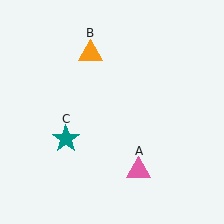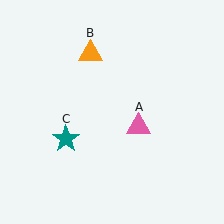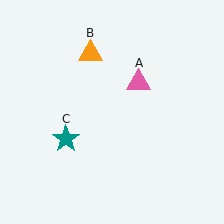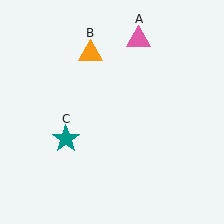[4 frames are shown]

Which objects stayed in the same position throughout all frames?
Orange triangle (object B) and teal star (object C) remained stationary.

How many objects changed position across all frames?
1 object changed position: pink triangle (object A).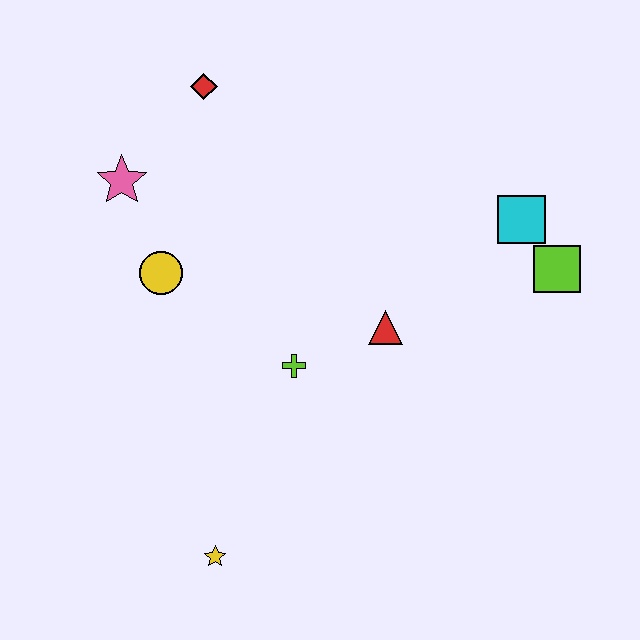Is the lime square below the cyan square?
Yes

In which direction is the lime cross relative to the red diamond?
The lime cross is below the red diamond.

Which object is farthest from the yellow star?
The red diamond is farthest from the yellow star.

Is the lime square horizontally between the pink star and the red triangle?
No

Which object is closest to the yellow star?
The lime cross is closest to the yellow star.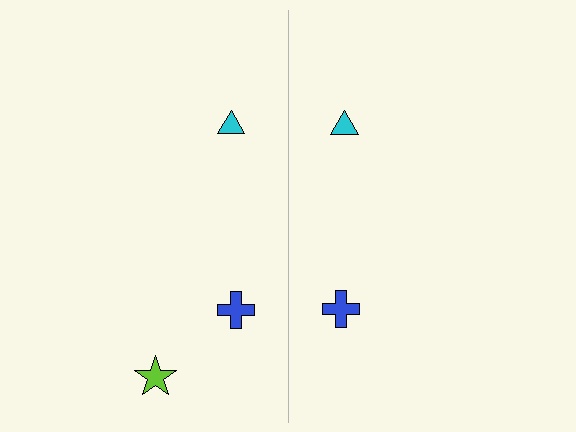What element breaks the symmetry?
A lime star is missing from the right side.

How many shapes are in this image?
There are 5 shapes in this image.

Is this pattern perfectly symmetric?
No, the pattern is not perfectly symmetric. A lime star is missing from the right side.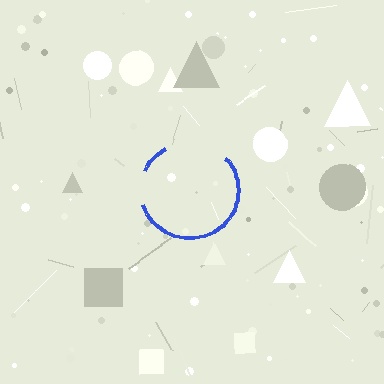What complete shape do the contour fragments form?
The contour fragments form a circle.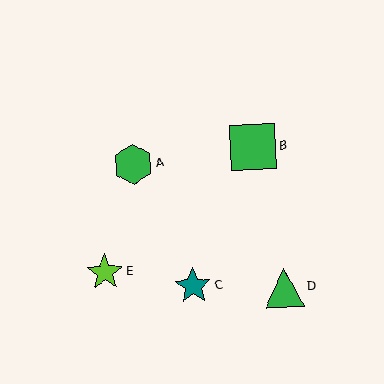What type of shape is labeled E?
Shape E is a lime star.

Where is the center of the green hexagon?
The center of the green hexagon is at (133, 164).